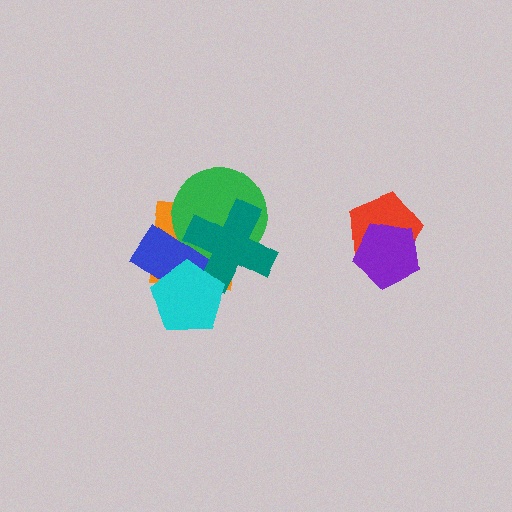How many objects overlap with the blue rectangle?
4 objects overlap with the blue rectangle.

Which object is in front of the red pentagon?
The purple pentagon is in front of the red pentagon.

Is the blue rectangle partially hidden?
Yes, it is partially covered by another shape.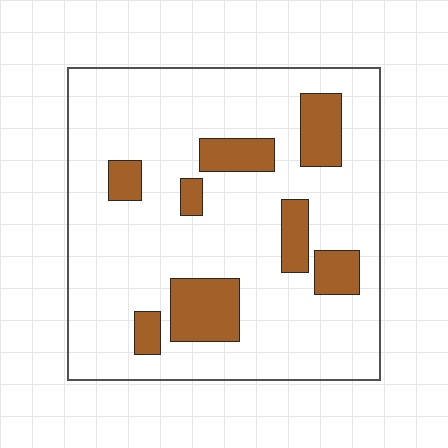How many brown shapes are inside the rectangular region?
8.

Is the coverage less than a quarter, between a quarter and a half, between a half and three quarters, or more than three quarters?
Less than a quarter.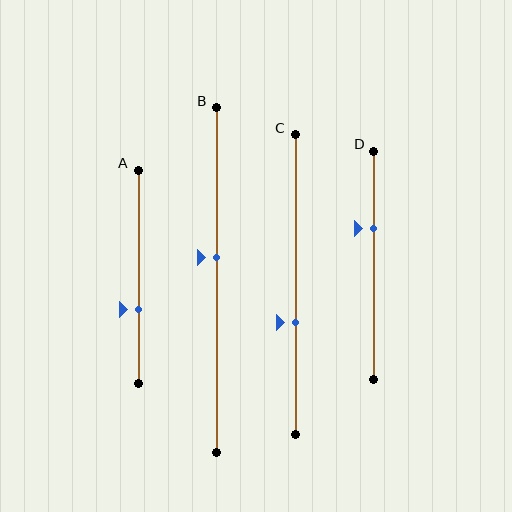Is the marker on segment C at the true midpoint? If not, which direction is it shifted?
No, the marker on segment C is shifted downward by about 12% of the segment length.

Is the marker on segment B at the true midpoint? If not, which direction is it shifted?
No, the marker on segment B is shifted upward by about 6% of the segment length.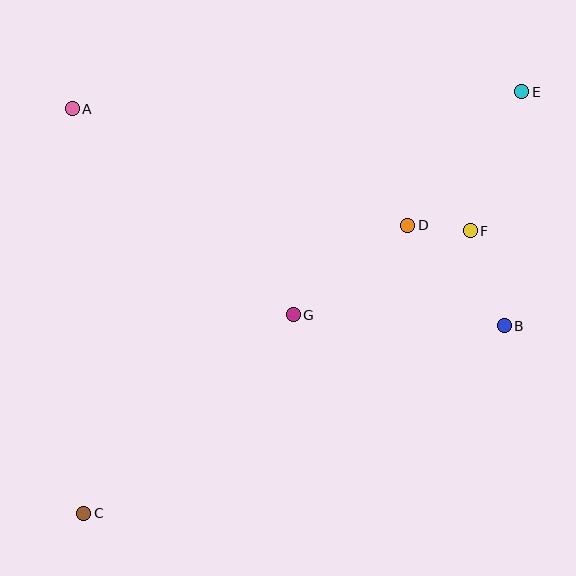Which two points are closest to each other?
Points D and F are closest to each other.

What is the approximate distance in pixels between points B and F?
The distance between B and F is approximately 101 pixels.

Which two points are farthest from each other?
Points C and E are farthest from each other.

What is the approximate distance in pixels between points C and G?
The distance between C and G is approximately 288 pixels.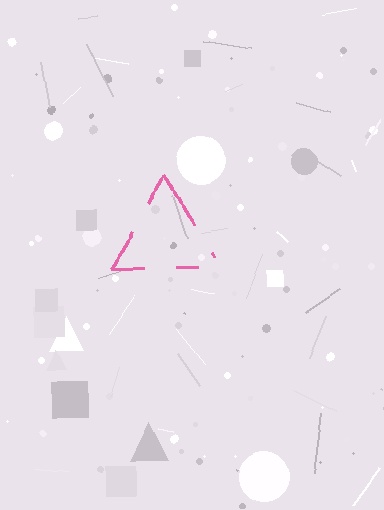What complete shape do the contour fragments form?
The contour fragments form a triangle.